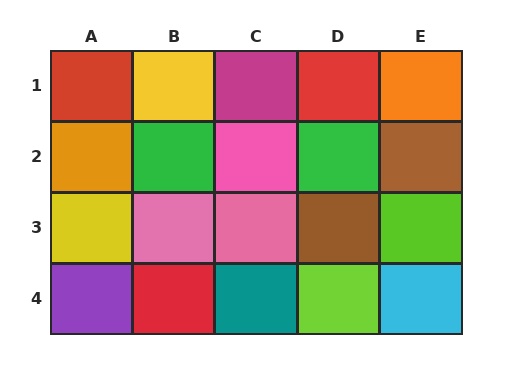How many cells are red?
3 cells are red.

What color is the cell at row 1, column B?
Yellow.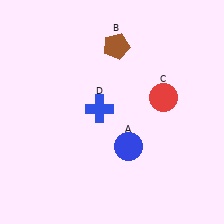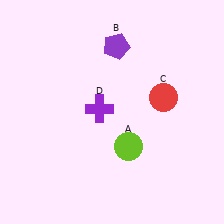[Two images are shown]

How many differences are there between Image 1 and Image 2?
There are 3 differences between the two images.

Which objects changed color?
A changed from blue to lime. B changed from brown to purple. D changed from blue to purple.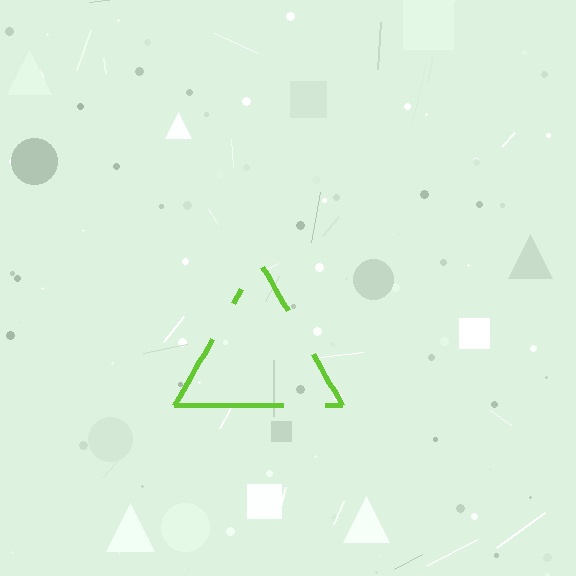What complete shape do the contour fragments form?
The contour fragments form a triangle.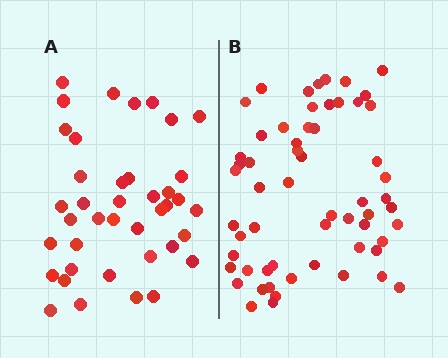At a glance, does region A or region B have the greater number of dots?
Region B (the right region) has more dots.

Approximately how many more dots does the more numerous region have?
Region B has approximately 20 more dots than region A.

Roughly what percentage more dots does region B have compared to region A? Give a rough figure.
About 50% more.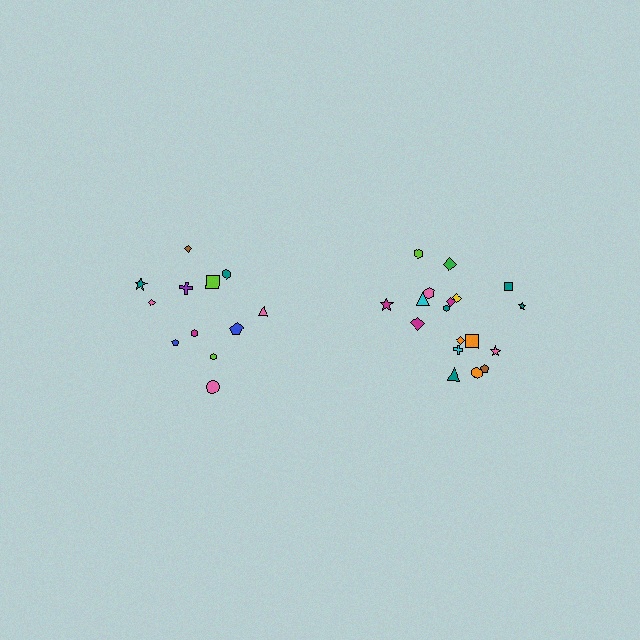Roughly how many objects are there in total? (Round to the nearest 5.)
Roughly 30 objects in total.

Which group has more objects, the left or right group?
The right group.